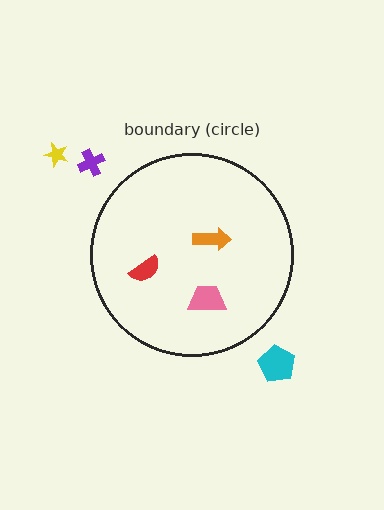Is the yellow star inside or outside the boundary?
Outside.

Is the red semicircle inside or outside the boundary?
Inside.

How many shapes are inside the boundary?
3 inside, 3 outside.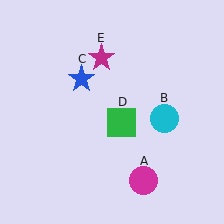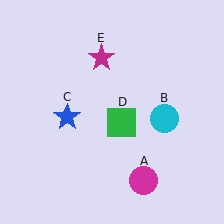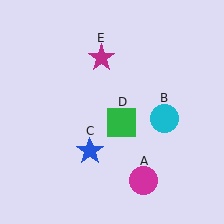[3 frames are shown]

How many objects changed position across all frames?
1 object changed position: blue star (object C).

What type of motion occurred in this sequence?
The blue star (object C) rotated counterclockwise around the center of the scene.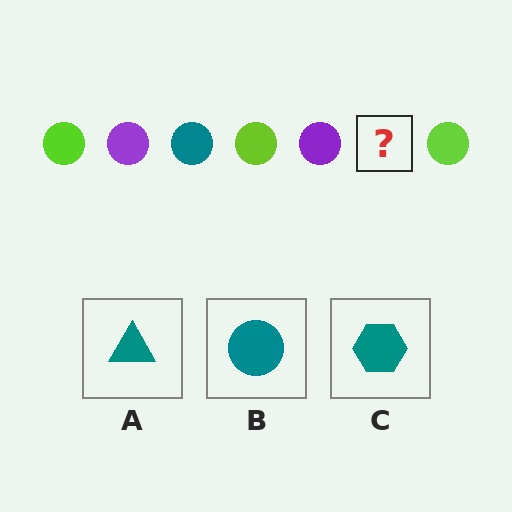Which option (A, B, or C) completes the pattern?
B.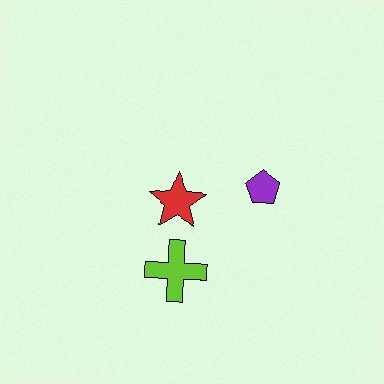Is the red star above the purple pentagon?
No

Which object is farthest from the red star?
The purple pentagon is farthest from the red star.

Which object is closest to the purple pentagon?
The red star is closest to the purple pentagon.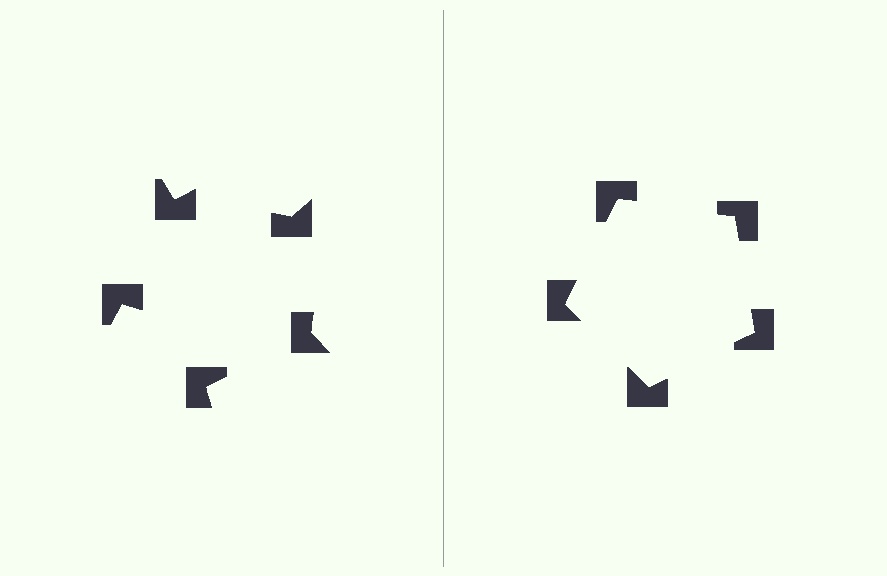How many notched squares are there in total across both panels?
10 — 5 on each side.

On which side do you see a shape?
An illusory pentagon appears on the right side. On the left side the wedge cuts are rotated, so no coherent shape forms.